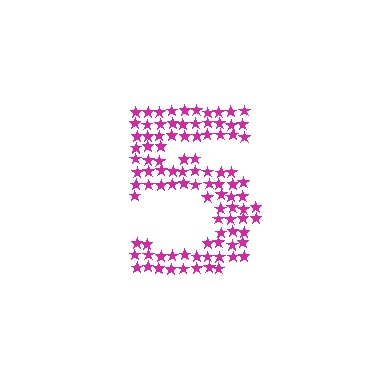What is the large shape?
The large shape is the digit 5.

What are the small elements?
The small elements are stars.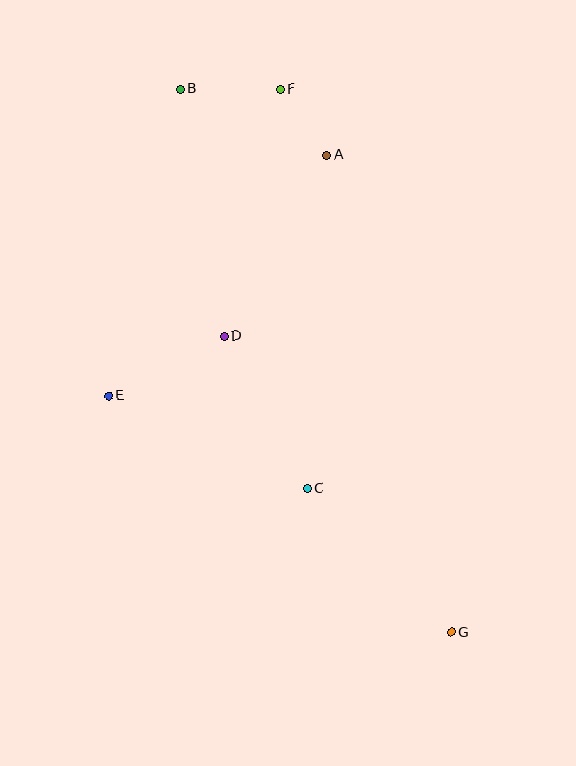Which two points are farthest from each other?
Points B and G are farthest from each other.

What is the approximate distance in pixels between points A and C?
The distance between A and C is approximately 334 pixels.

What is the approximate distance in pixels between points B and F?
The distance between B and F is approximately 100 pixels.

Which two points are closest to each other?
Points A and F are closest to each other.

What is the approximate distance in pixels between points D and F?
The distance between D and F is approximately 253 pixels.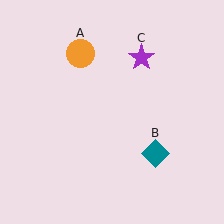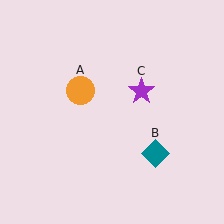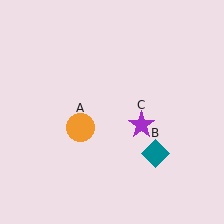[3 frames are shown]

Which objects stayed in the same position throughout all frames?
Teal diamond (object B) remained stationary.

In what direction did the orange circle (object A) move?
The orange circle (object A) moved down.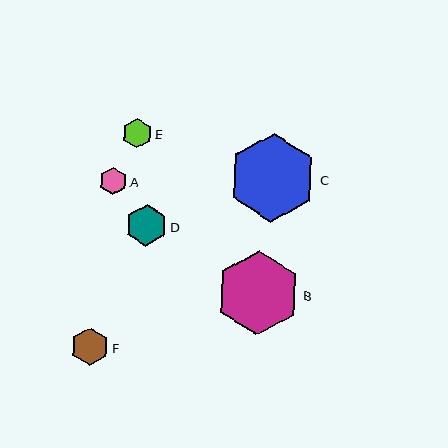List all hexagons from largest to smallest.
From largest to smallest: C, B, D, F, E, A.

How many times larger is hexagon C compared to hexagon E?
Hexagon C is approximately 3.0 times the size of hexagon E.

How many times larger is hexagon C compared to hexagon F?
Hexagon C is approximately 2.4 times the size of hexagon F.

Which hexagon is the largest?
Hexagon C is the largest with a size of approximately 89 pixels.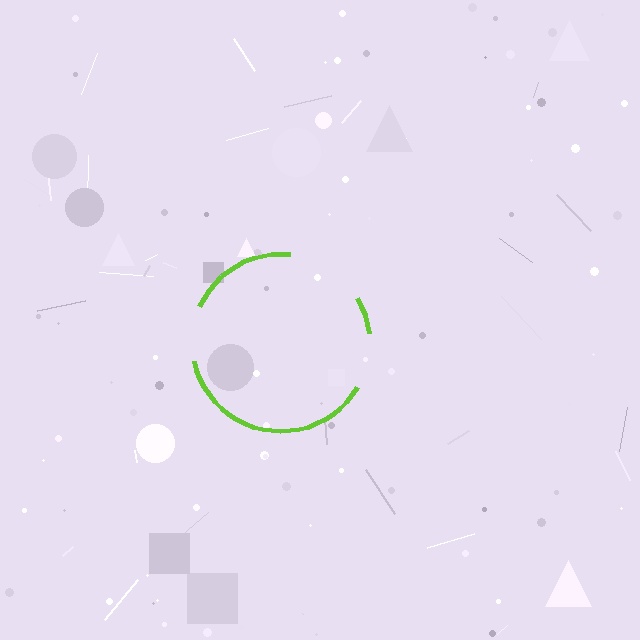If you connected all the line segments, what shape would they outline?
They would outline a circle.